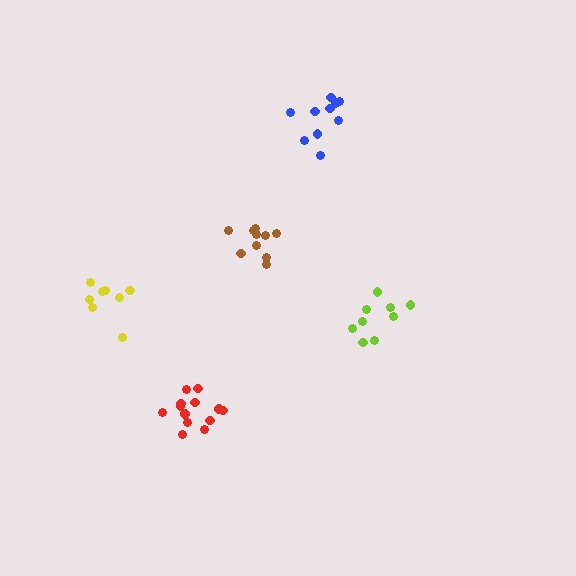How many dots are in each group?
Group 1: 13 dots, Group 2: 10 dots, Group 3: 9 dots, Group 4: 10 dots, Group 5: 8 dots (50 total).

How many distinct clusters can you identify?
There are 5 distinct clusters.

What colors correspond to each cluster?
The clusters are colored: red, brown, lime, blue, yellow.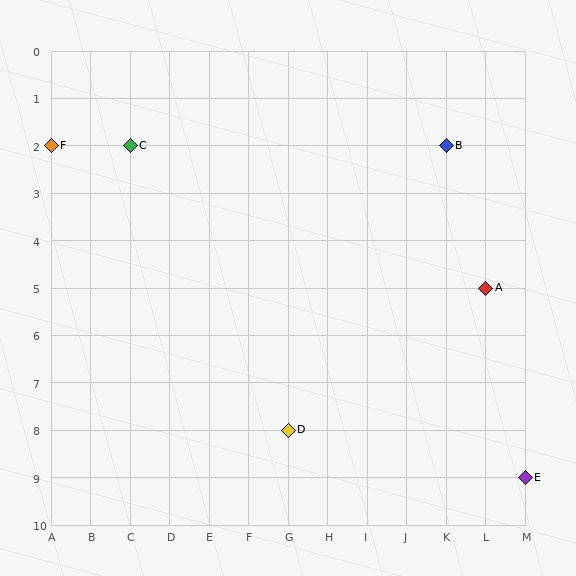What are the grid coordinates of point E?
Point E is at grid coordinates (M, 9).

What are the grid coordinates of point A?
Point A is at grid coordinates (L, 5).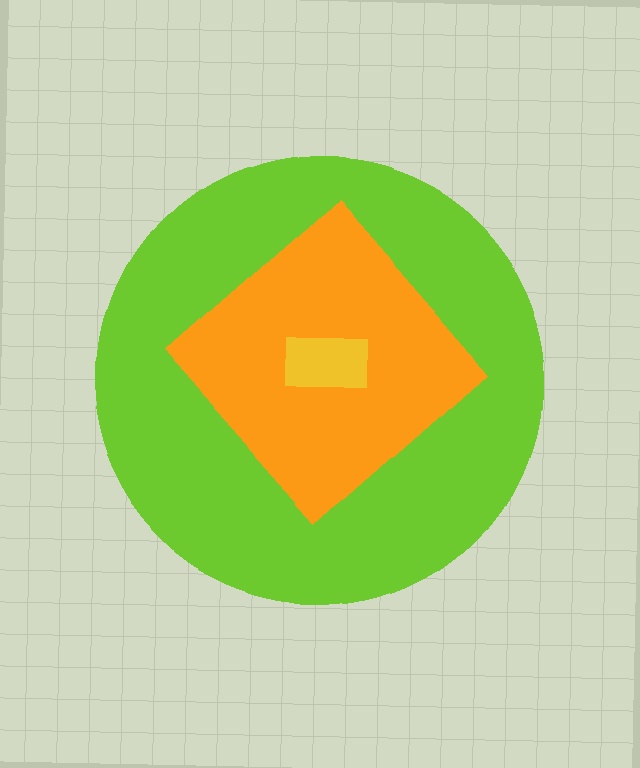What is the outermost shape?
The lime circle.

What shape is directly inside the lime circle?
The orange diamond.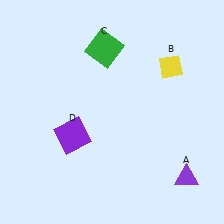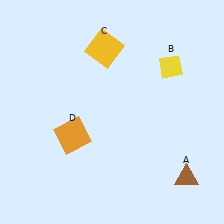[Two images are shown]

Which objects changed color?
A changed from purple to brown. C changed from green to yellow. D changed from purple to orange.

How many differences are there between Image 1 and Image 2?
There are 3 differences between the two images.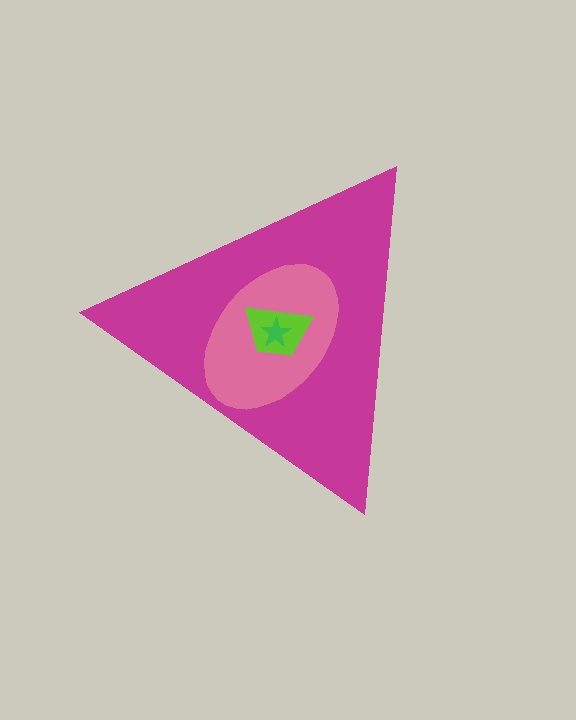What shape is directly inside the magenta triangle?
The pink ellipse.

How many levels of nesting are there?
4.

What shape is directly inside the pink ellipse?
The lime trapezoid.